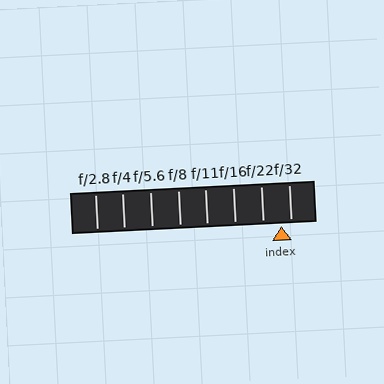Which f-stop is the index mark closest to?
The index mark is closest to f/32.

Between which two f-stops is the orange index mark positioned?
The index mark is between f/22 and f/32.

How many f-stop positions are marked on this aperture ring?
There are 8 f-stop positions marked.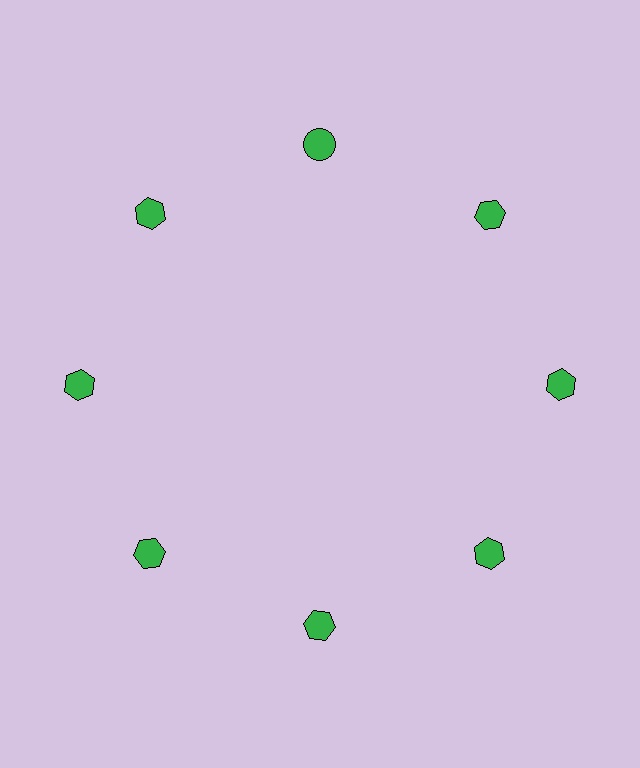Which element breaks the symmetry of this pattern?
The green circle at roughly the 12 o'clock position breaks the symmetry. All other shapes are green hexagons.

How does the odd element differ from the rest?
It has a different shape: circle instead of hexagon.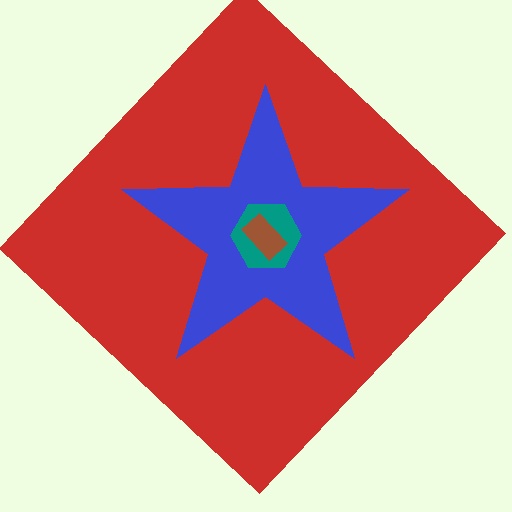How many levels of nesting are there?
4.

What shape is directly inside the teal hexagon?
The brown rectangle.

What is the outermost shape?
The red diamond.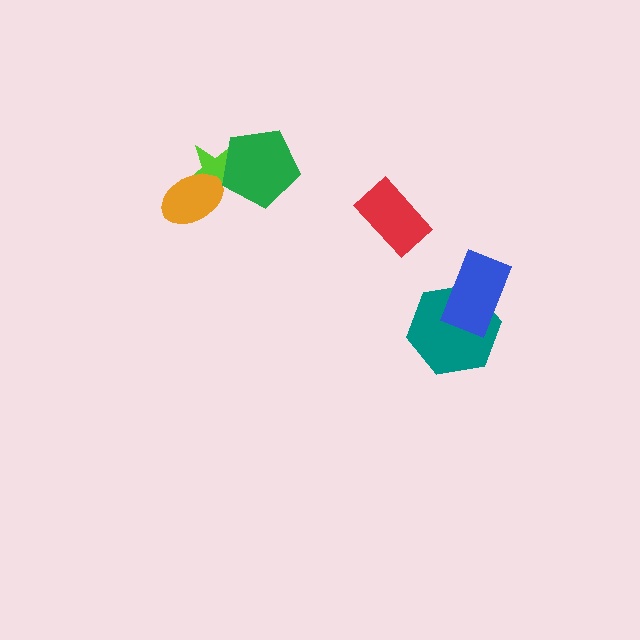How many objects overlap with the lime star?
2 objects overlap with the lime star.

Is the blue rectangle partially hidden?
No, no other shape covers it.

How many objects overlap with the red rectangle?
0 objects overlap with the red rectangle.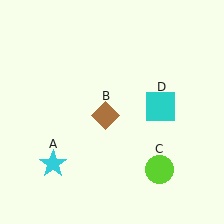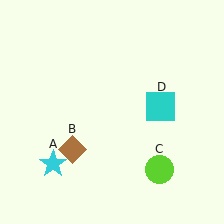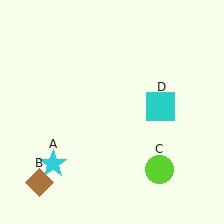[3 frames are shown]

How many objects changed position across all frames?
1 object changed position: brown diamond (object B).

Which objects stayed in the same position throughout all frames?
Cyan star (object A) and lime circle (object C) and cyan square (object D) remained stationary.